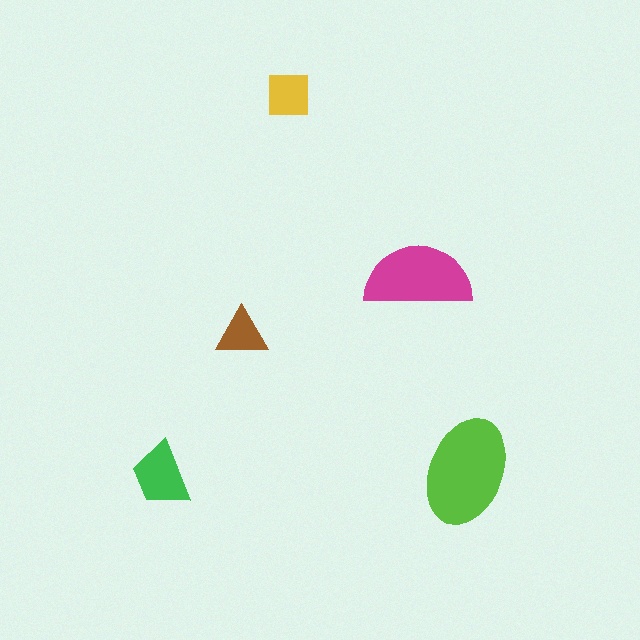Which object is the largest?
The lime ellipse.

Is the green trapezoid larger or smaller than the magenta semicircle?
Smaller.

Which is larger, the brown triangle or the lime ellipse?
The lime ellipse.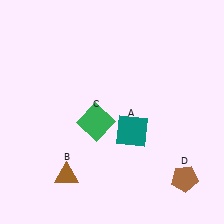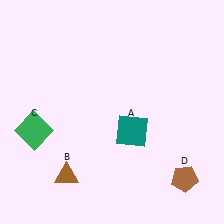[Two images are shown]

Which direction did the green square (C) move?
The green square (C) moved left.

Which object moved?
The green square (C) moved left.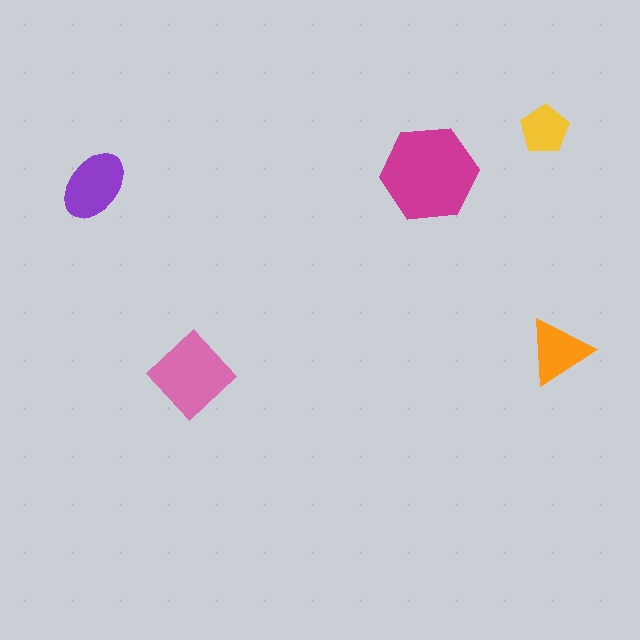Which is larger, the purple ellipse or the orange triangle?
The purple ellipse.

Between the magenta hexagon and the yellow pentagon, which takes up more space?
The magenta hexagon.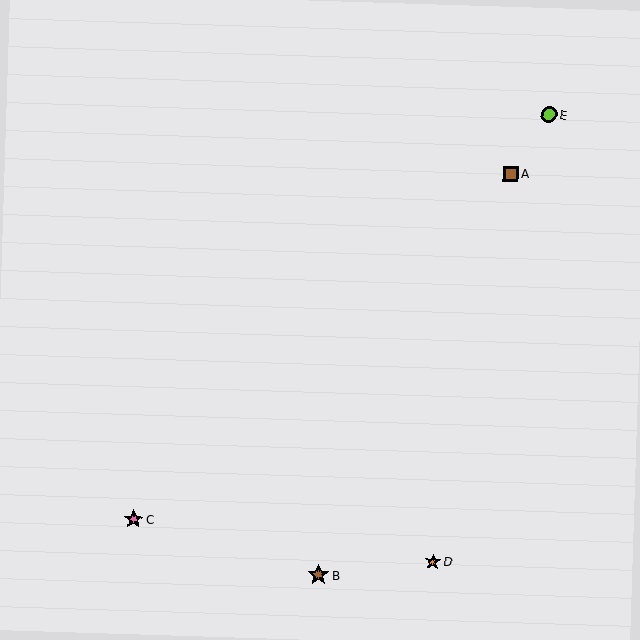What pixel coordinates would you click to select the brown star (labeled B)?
Click at (318, 575) to select the brown star B.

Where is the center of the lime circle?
The center of the lime circle is at (549, 115).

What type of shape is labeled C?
Shape C is a pink star.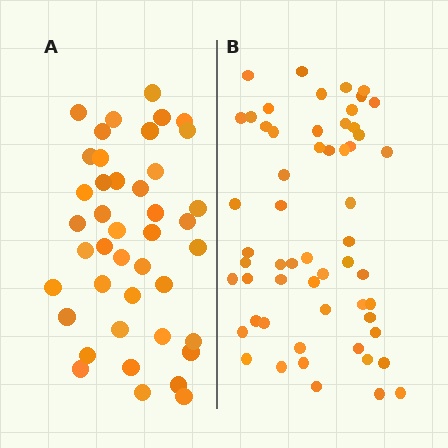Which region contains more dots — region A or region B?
Region B (the right region) has more dots.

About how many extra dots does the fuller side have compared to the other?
Region B has approximately 15 more dots than region A.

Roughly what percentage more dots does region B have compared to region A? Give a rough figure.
About 35% more.